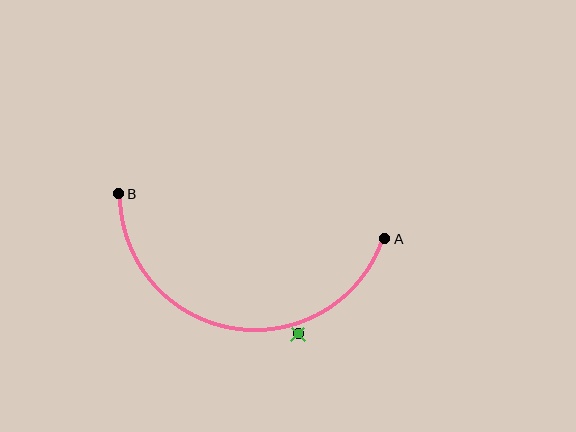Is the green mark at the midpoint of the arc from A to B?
No — the green mark does not lie on the arc at all. It sits slightly outside the curve.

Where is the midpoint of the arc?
The arc midpoint is the point on the curve farthest from the straight line joining A and B. It sits below that line.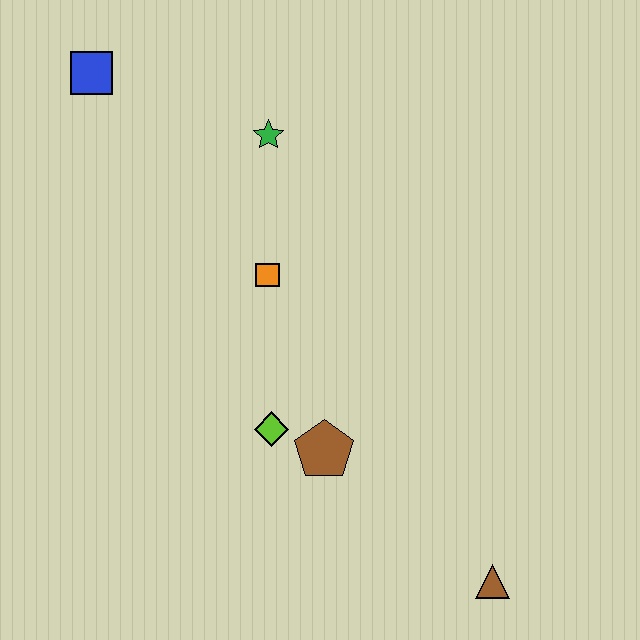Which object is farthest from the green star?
The brown triangle is farthest from the green star.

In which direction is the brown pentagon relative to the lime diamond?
The brown pentagon is to the right of the lime diamond.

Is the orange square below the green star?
Yes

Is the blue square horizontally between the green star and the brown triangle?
No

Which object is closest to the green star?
The orange square is closest to the green star.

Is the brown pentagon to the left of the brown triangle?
Yes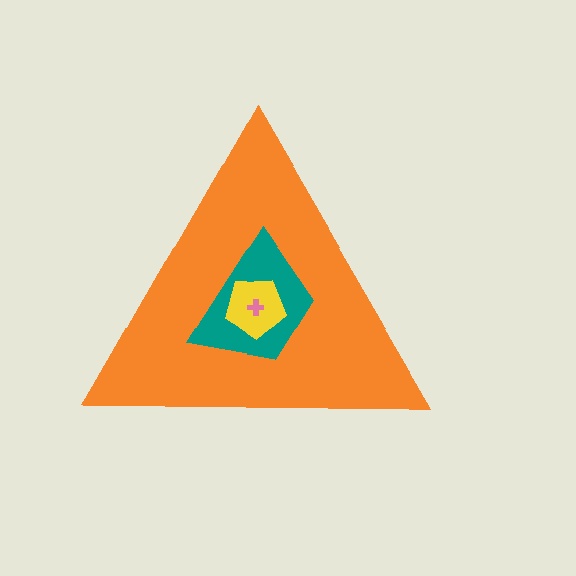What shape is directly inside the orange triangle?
The teal trapezoid.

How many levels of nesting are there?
4.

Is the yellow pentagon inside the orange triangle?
Yes.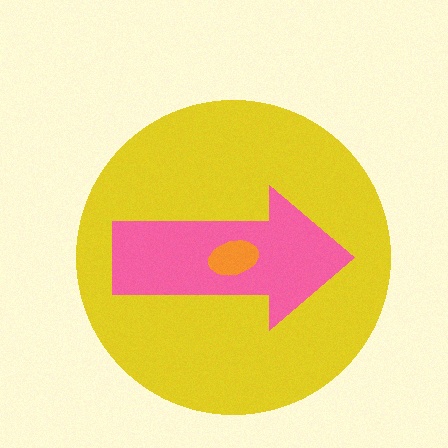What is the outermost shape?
The yellow circle.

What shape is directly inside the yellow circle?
The pink arrow.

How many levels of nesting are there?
3.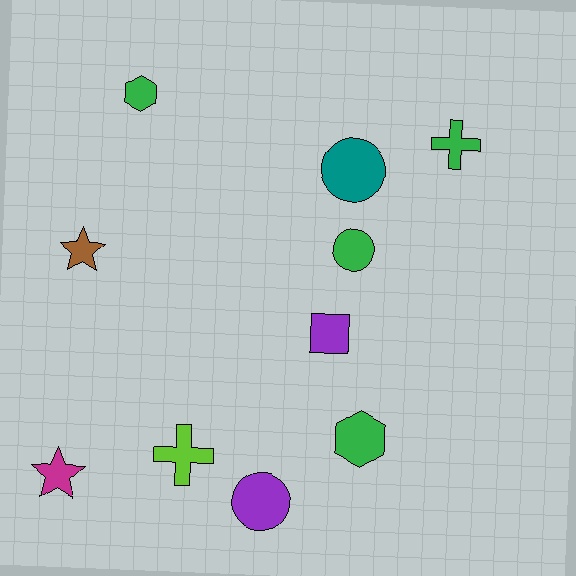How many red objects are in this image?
There are no red objects.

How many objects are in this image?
There are 10 objects.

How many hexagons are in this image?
There are 2 hexagons.